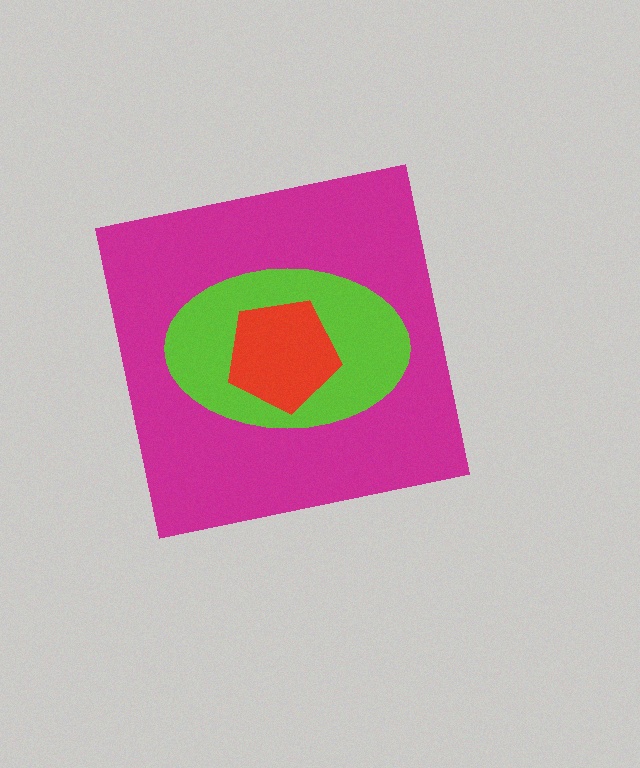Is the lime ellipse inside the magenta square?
Yes.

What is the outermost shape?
The magenta square.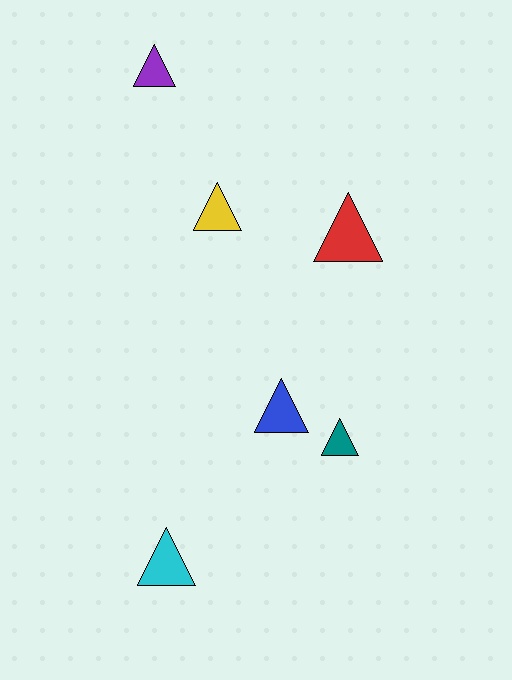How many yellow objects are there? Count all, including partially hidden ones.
There is 1 yellow object.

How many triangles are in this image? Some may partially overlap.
There are 6 triangles.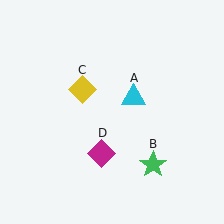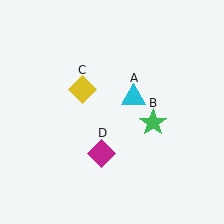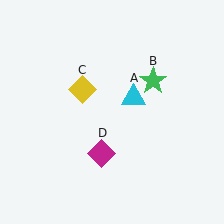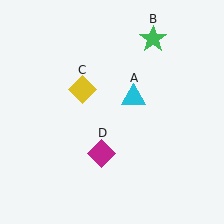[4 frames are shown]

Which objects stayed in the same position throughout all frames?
Cyan triangle (object A) and yellow diamond (object C) and magenta diamond (object D) remained stationary.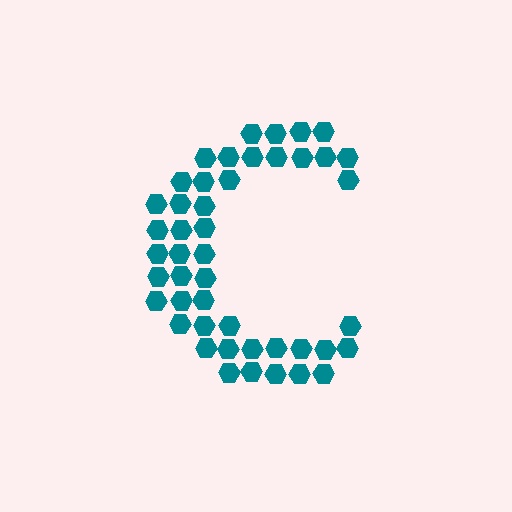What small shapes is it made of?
It is made of small hexagons.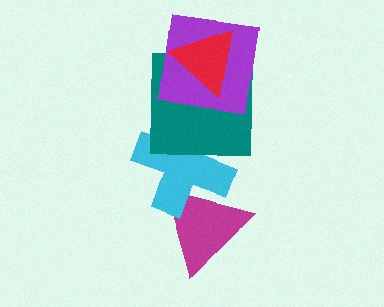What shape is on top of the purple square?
The red triangle is on top of the purple square.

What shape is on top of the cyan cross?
The teal square is on top of the cyan cross.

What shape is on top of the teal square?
The purple square is on top of the teal square.